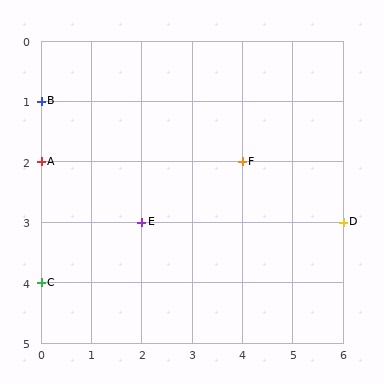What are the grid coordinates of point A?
Point A is at grid coordinates (0, 2).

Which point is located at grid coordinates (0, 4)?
Point C is at (0, 4).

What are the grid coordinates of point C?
Point C is at grid coordinates (0, 4).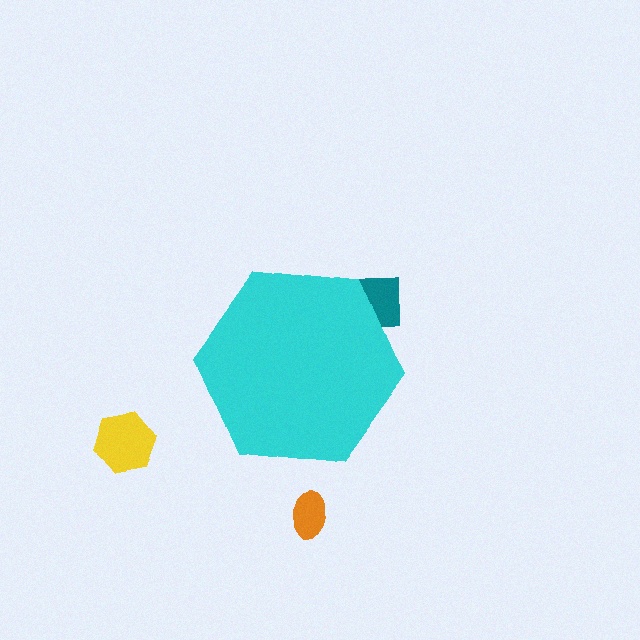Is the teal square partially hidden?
Yes, the teal square is partially hidden behind the cyan hexagon.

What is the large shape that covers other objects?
A cyan hexagon.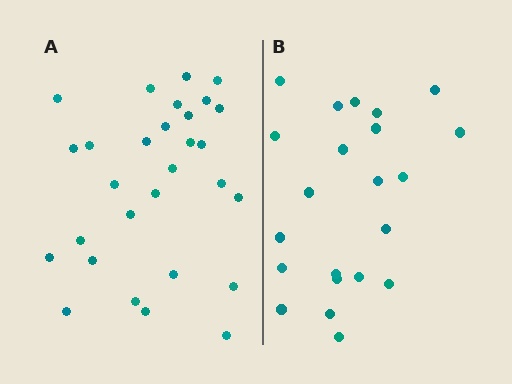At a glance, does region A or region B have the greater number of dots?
Region A (the left region) has more dots.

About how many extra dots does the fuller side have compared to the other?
Region A has roughly 8 or so more dots than region B.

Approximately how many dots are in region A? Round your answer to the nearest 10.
About 30 dots. (The exact count is 29, which rounds to 30.)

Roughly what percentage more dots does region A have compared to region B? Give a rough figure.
About 30% more.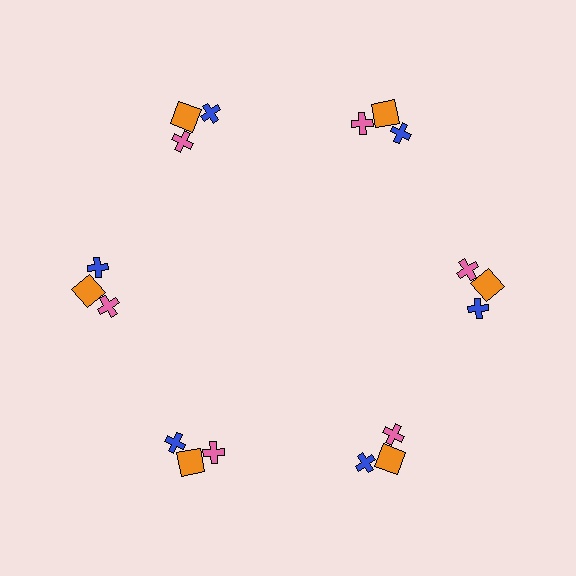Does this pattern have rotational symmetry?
Yes, this pattern has 6-fold rotational symmetry. It looks the same after rotating 60 degrees around the center.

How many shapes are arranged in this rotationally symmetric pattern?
There are 18 shapes, arranged in 6 groups of 3.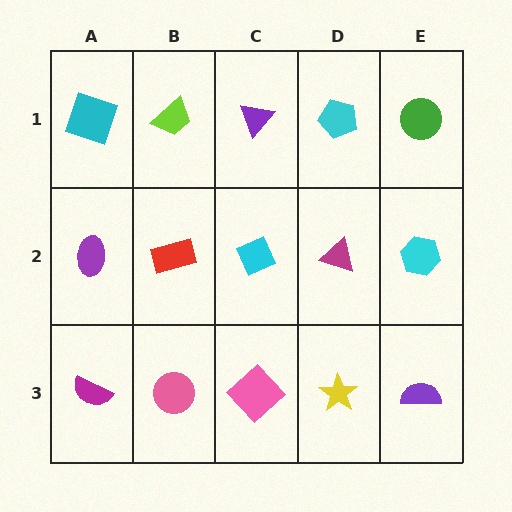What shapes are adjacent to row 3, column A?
A purple ellipse (row 2, column A), a pink circle (row 3, column B).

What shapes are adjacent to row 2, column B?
A lime trapezoid (row 1, column B), a pink circle (row 3, column B), a purple ellipse (row 2, column A), a cyan diamond (row 2, column C).